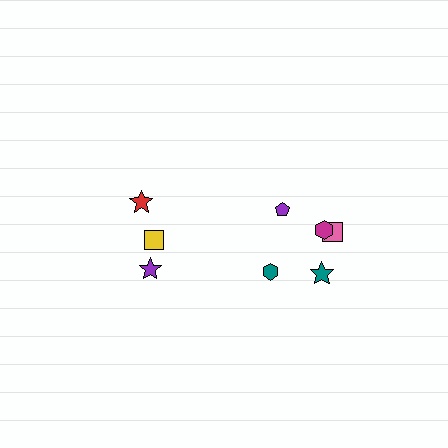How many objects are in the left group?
There are 3 objects.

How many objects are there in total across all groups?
There are 8 objects.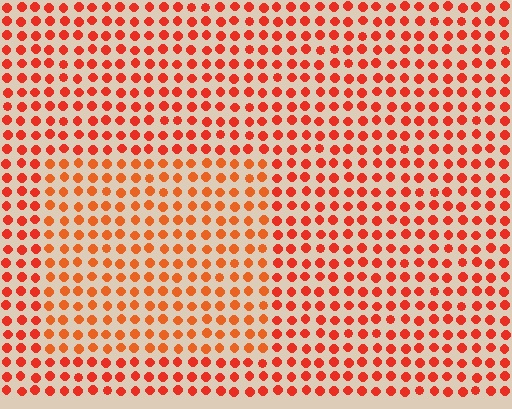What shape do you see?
I see a rectangle.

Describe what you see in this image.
The image is filled with small red elements in a uniform arrangement. A rectangle-shaped region is visible where the elements are tinted to a slightly different hue, forming a subtle color boundary.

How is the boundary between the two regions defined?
The boundary is defined purely by a slight shift in hue (about 16 degrees). Spacing, size, and orientation are identical on both sides.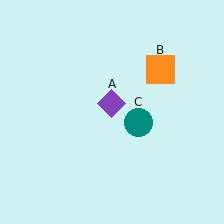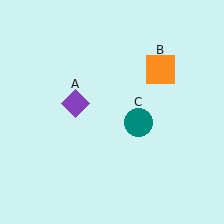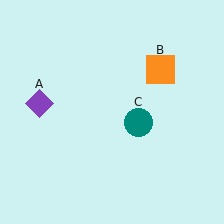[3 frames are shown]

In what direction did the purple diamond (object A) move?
The purple diamond (object A) moved left.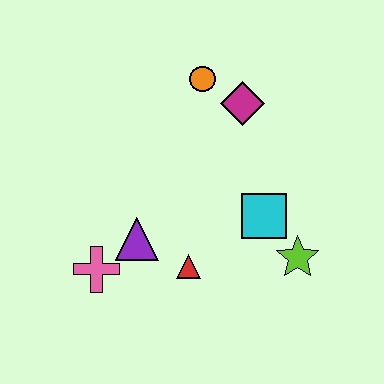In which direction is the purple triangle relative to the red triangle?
The purple triangle is to the left of the red triangle.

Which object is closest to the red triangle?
The purple triangle is closest to the red triangle.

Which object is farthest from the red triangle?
The orange circle is farthest from the red triangle.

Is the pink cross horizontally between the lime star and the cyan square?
No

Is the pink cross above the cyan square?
No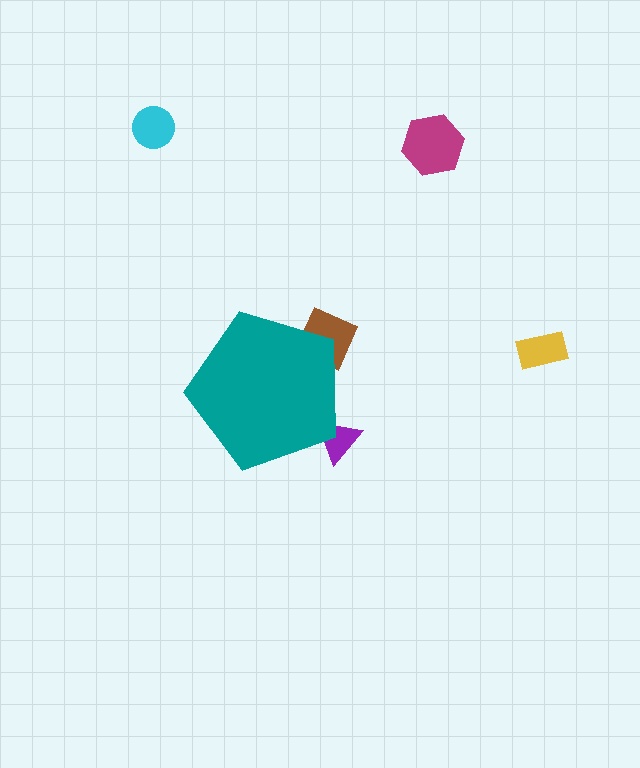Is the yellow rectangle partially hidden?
No, the yellow rectangle is fully visible.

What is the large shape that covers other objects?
A teal pentagon.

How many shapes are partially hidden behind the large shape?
2 shapes are partially hidden.